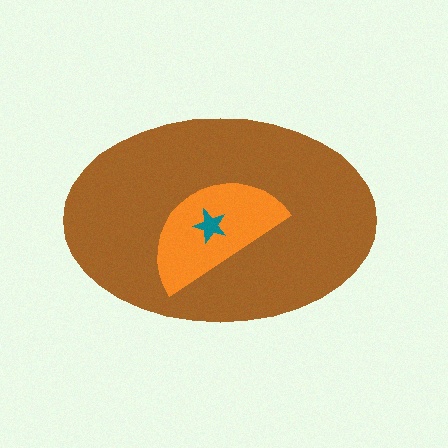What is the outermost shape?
The brown ellipse.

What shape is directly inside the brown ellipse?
The orange semicircle.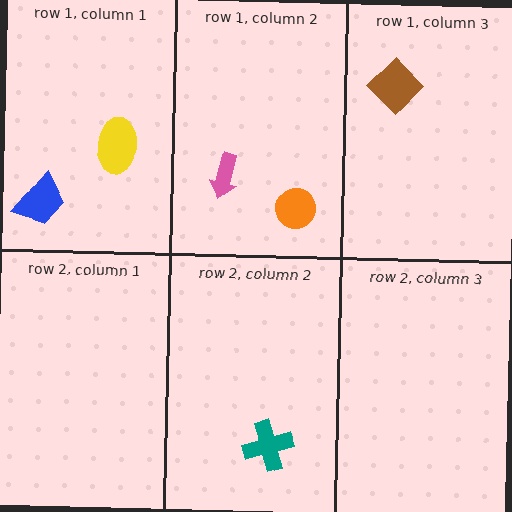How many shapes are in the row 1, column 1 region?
2.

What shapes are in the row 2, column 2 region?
The teal cross.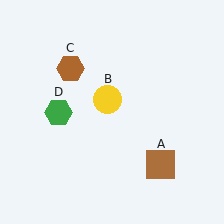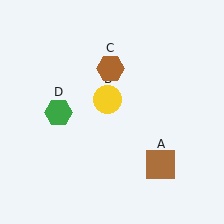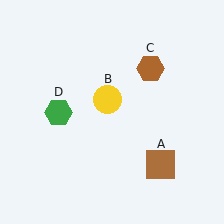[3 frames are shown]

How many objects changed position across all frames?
1 object changed position: brown hexagon (object C).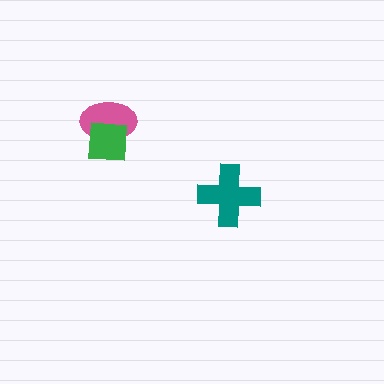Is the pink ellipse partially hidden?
Yes, it is partially covered by another shape.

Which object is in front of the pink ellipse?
The green square is in front of the pink ellipse.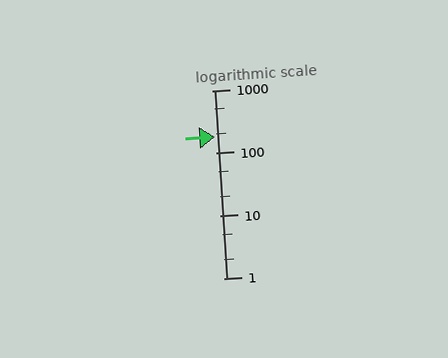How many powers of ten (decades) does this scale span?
The scale spans 3 decades, from 1 to 1000.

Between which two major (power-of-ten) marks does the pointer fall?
The pointer is between 100 and 1000.